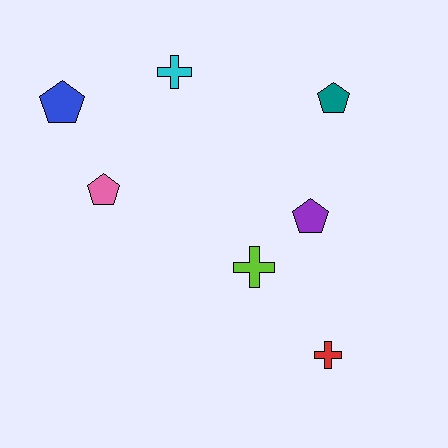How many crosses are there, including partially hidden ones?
There are 3 crosses.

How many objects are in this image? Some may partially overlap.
There are 7 objects.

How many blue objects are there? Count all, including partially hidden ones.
There is 1 blue object.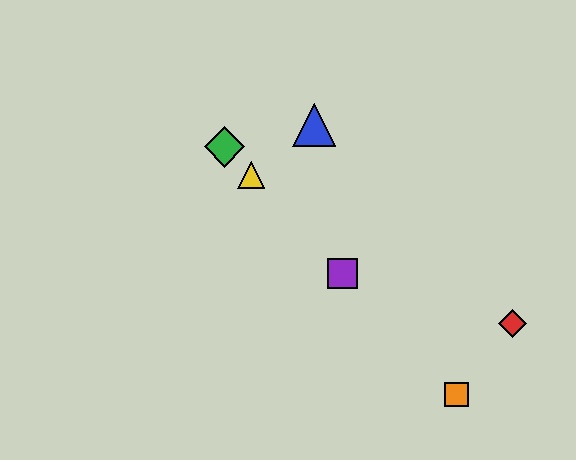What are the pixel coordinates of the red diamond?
The red diamond is at (512, 323).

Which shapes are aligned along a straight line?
The green diamond, the yellow triangle, the purple square, the orange square are aligned along a straight line.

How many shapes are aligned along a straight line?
4 shapes (the green diamond, the yellow triangle, the purple square, the orange square) are aligned along a straight line.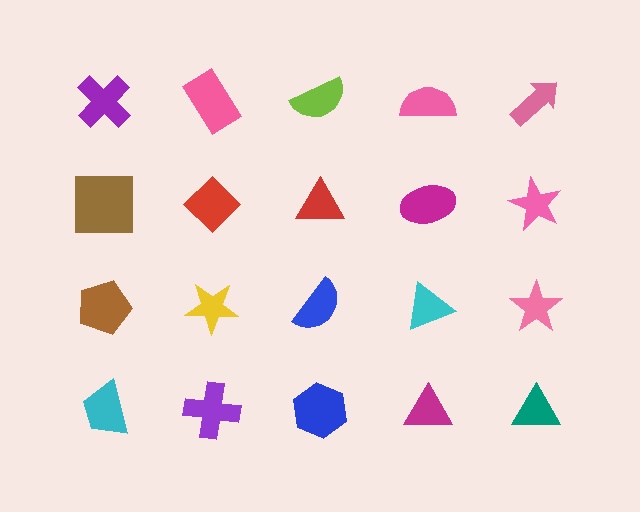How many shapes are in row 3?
5 shapes.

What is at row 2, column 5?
A pink star.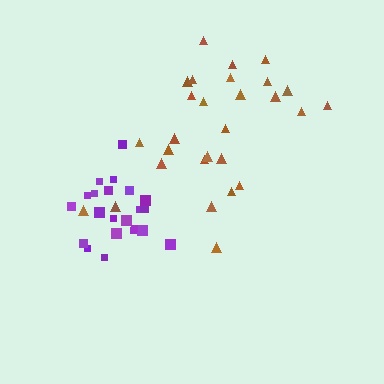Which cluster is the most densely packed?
Purple.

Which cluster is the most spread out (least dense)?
Brown.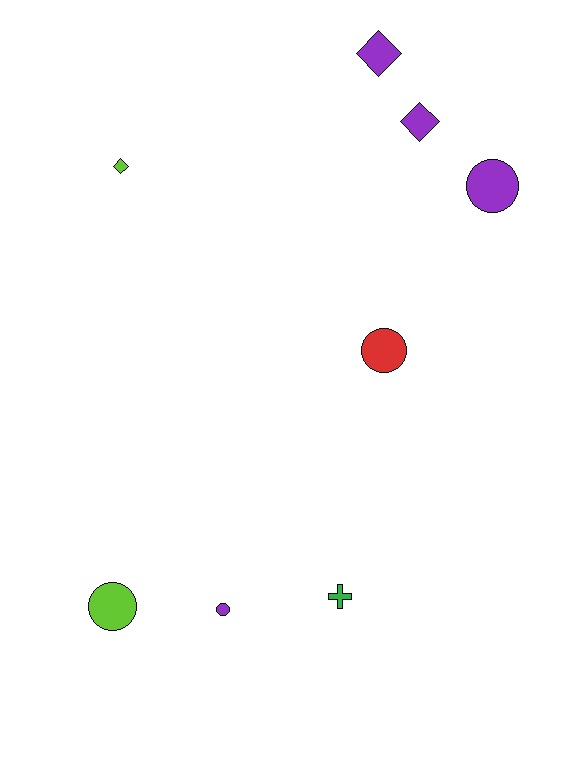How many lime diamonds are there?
There is 1 lime diamond.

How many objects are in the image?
There are 8 objects.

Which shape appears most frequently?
Circle, with 4 objects.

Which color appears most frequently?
Purple, with 4 objects.